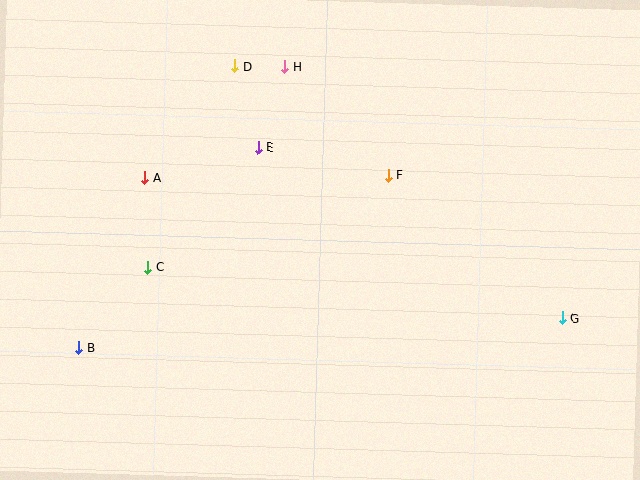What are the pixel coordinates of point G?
Point G is at (562, 318).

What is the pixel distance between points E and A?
The distance between E and A is 117 pixels.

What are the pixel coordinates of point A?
Point A is at (145, 178).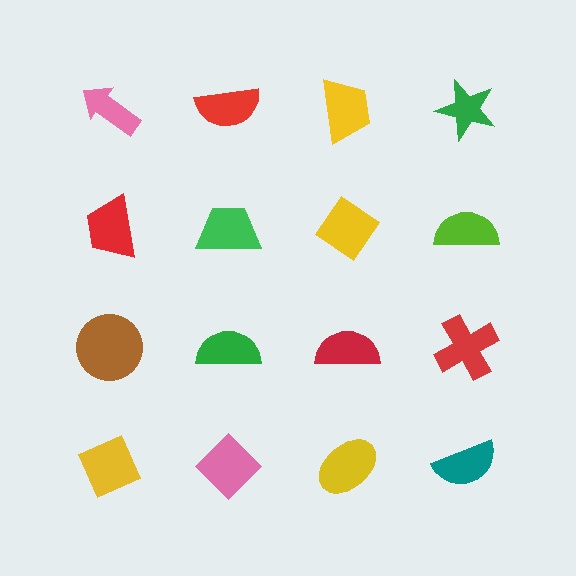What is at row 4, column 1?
A yellow diamond.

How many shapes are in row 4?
4 shapes.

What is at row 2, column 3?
A yellow diamond.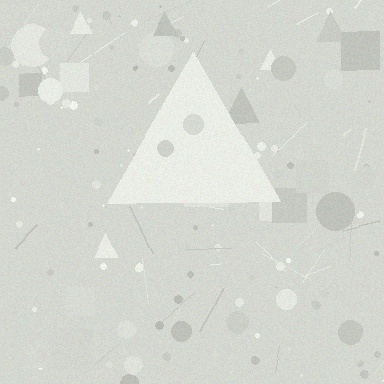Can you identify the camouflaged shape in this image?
The camouflaged shape is a triangle.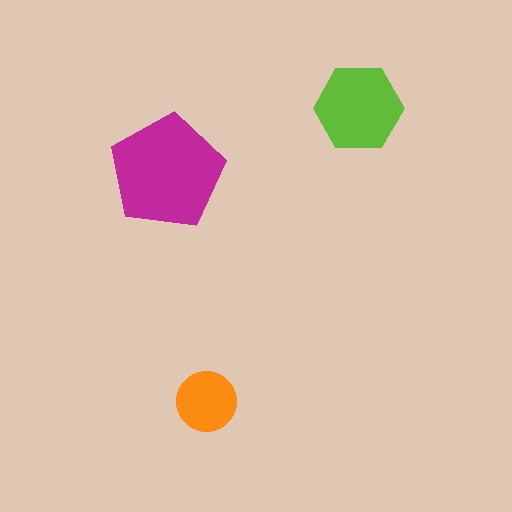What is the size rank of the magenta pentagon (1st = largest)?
1st.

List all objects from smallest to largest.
The orange circle, the lime hexagon, the magenta pentagon.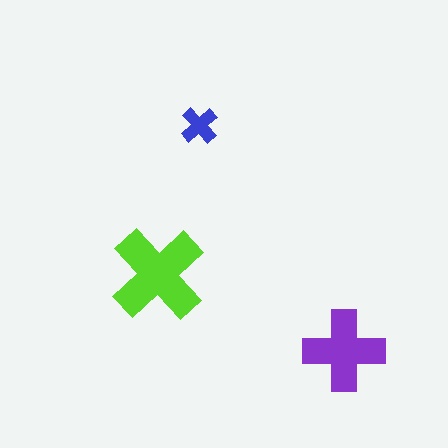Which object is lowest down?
The purple cross is bottommost.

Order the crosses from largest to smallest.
the lime one, the purple one, the blue one.